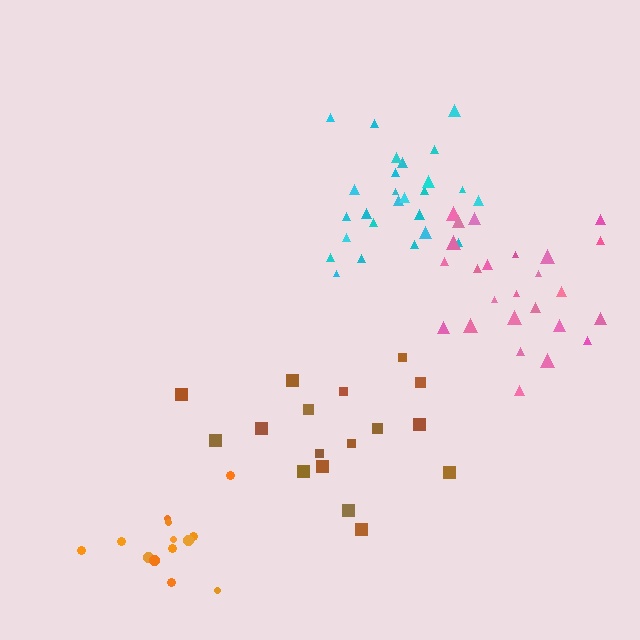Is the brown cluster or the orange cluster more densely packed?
Orange.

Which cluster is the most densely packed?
Cyan.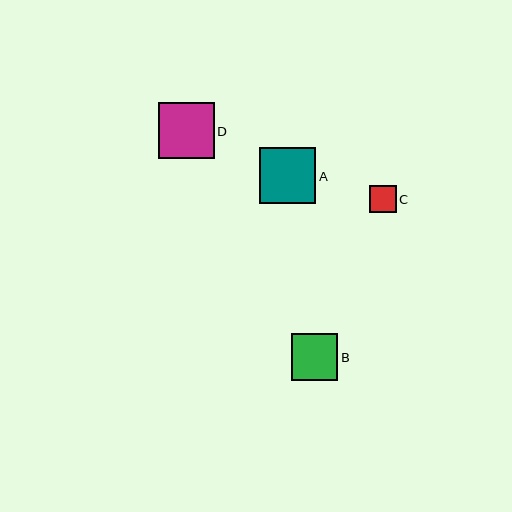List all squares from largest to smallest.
From largest to smallest: A, D, B, C.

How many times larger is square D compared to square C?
Square D is approximately 2.1 times the size of square C.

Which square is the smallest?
Square C is the smallest with a size of approximately 27 pixels.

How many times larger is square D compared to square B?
Square D is approximately 1.2 times the size of square B.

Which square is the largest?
Square A is the largest with a size of approximately 56 pixels.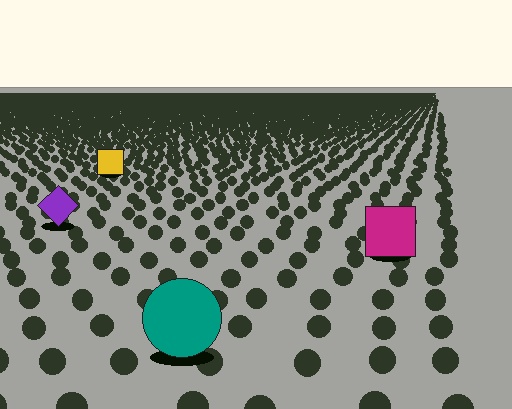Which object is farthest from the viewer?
The yellow square is farthest from the viewer. It appears smaller and the ground texture around it is denser.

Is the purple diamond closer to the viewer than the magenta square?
No. The magenta square is closer — you can tell from the texture gradient: the ground texture is coarser near it.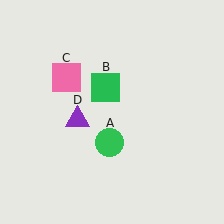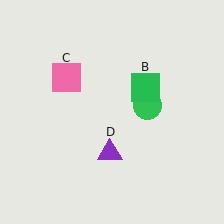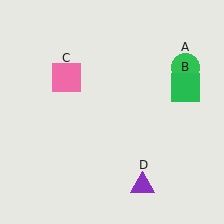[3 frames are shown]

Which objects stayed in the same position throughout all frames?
Pink square (object C) remained stationary.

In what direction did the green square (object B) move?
The green square (object B) moved right.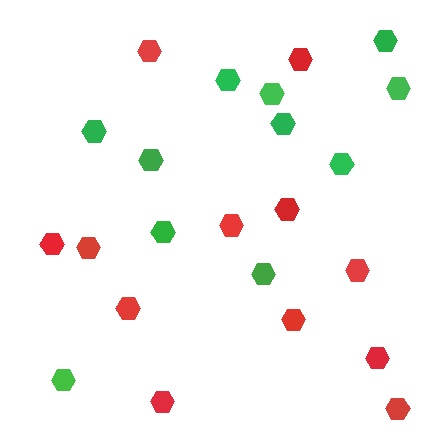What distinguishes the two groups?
There are 2 groups: one group of red hexagons (12) and one group of green hexagons (11).